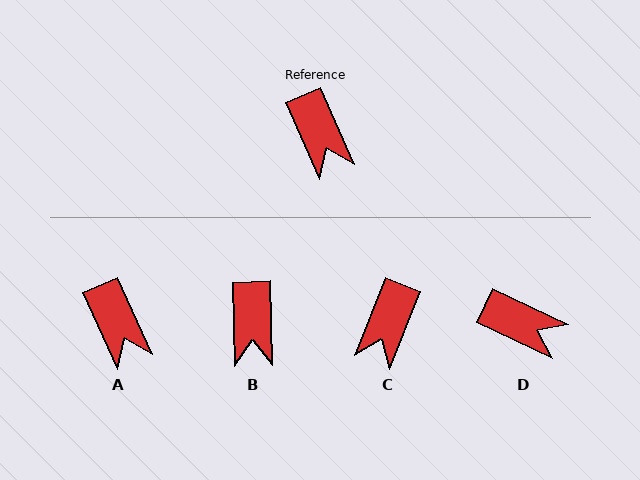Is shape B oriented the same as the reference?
No, it is off by about 23 degrees.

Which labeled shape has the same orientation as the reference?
A.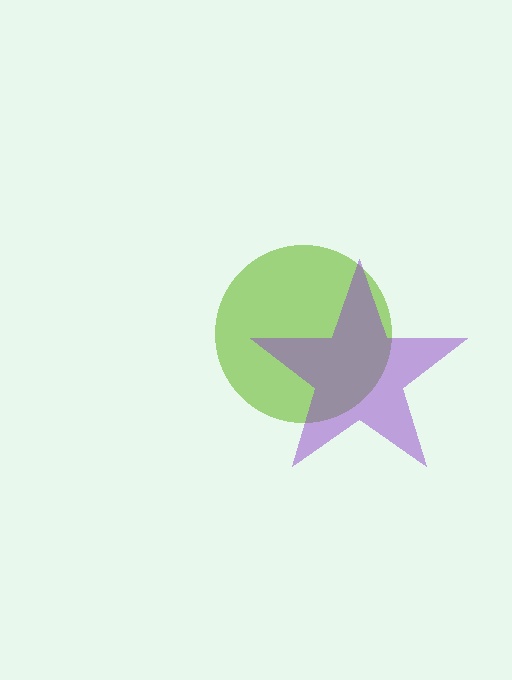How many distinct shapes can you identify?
There are 2 distinct shapes: a lime circle, a purple star.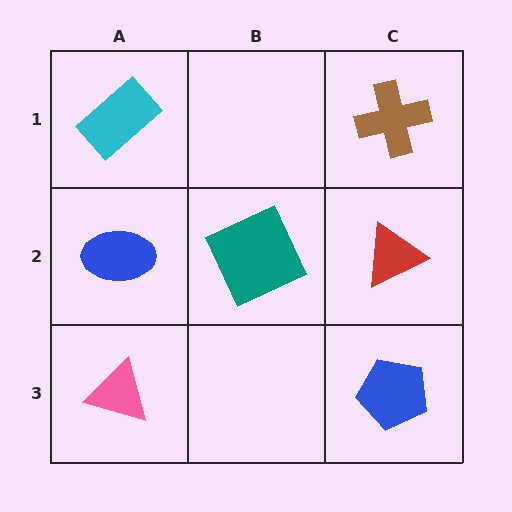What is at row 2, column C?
A red triangle.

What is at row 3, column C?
A blue pentagon.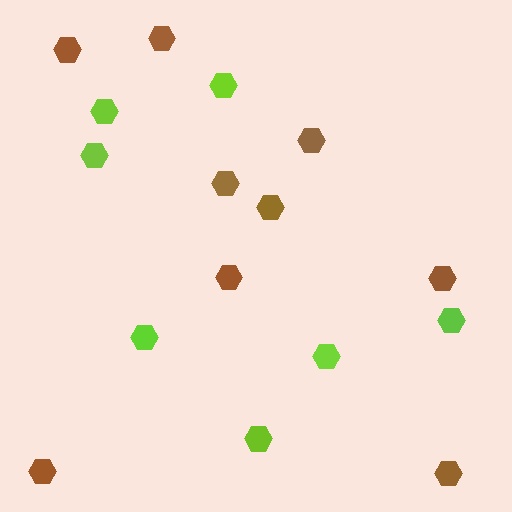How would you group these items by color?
There are 2 groups: one group of brown hexagons (9) and one group of lime hexagons (7).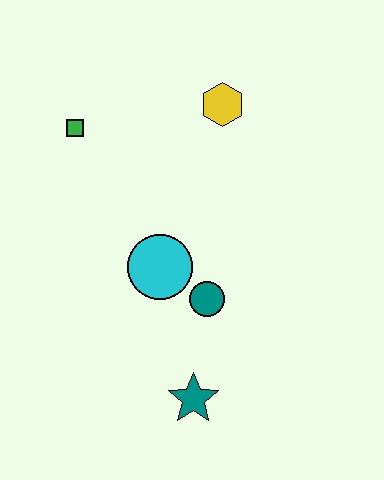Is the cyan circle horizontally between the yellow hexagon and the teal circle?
No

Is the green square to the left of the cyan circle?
Yes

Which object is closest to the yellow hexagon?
The green square is closest to the yellow hexagon.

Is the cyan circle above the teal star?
Yes